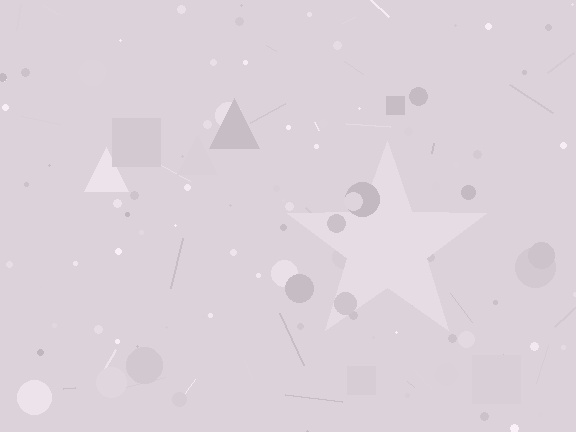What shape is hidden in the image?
A star is hidden in the image.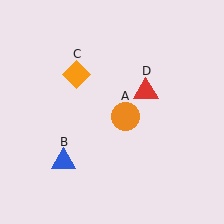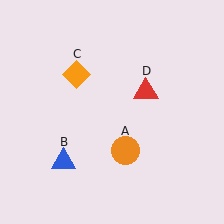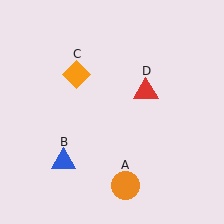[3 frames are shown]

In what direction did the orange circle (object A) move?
The orange circle (object A) moved down.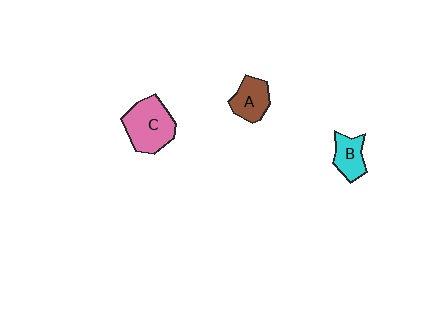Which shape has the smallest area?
Shape B (cyan).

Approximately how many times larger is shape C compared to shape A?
Approximately 1.6 times.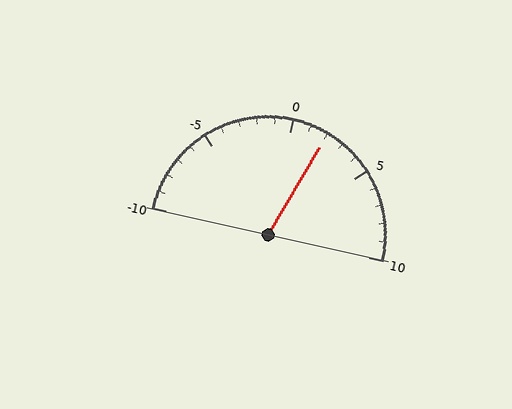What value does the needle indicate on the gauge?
The needle indicates approximately 2.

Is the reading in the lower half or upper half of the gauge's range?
The reading is in the upper half of the range (-10 to 10).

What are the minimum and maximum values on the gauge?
The gauge ranges from -10 to 10.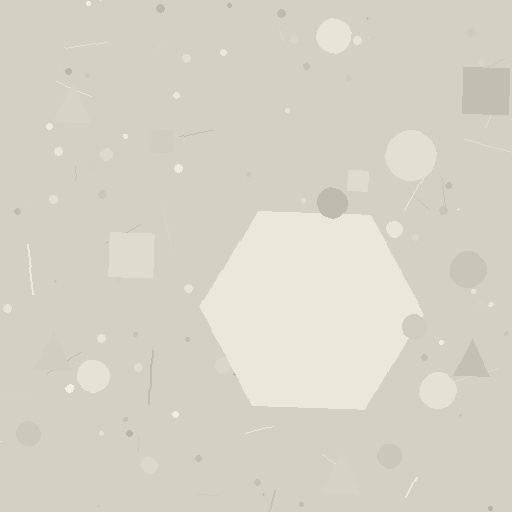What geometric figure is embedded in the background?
A hexagon is embedded in the background.